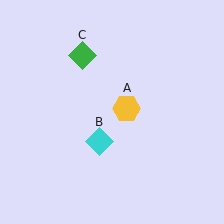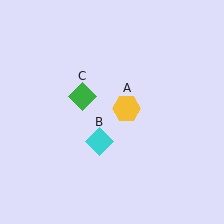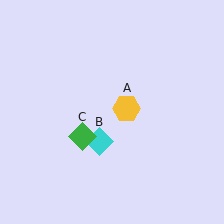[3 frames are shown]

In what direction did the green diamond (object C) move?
The green diamond (object C) moved down.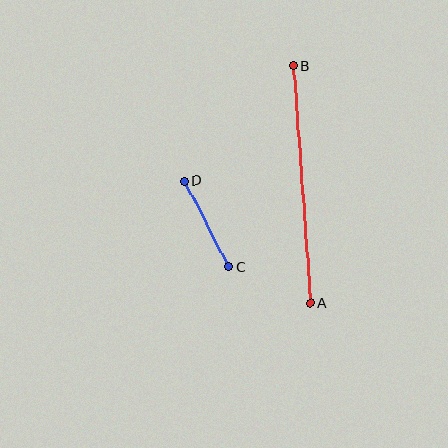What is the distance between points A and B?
The distance is approximately 238 pixels.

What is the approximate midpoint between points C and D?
The midpoint is at approximately (206, 224) pixels.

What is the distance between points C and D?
The distance is approximately 97 pixels.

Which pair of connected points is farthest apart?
Points A and B are farthest apart.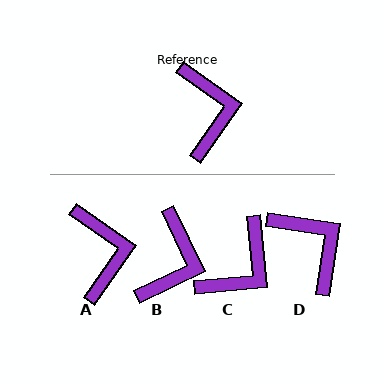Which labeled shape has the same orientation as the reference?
A.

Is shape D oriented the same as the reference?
No, it is off by about 26 degrees.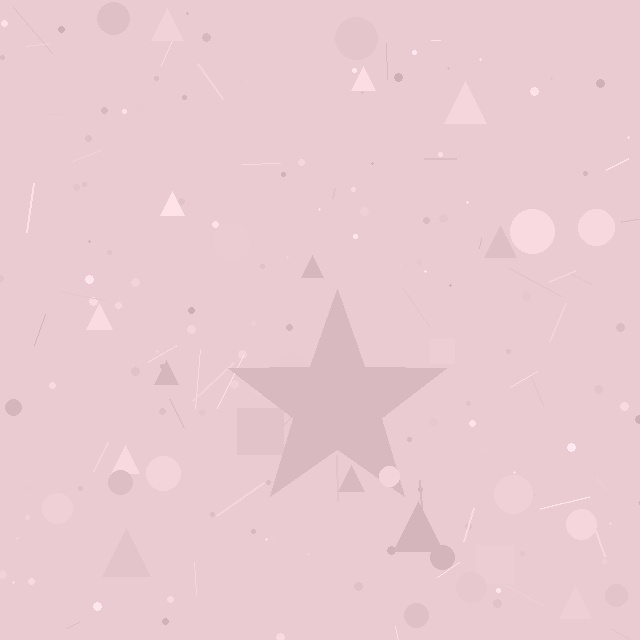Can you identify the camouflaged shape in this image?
The camouflaged shape is a star.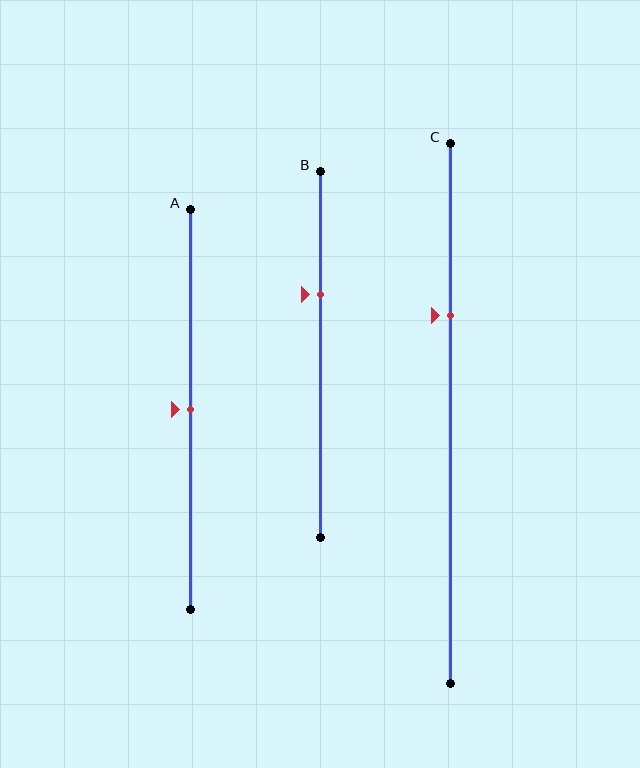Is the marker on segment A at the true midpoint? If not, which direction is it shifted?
Yes, the marker on segment A is at the true midpoint.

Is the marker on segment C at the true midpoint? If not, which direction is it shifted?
No, the marker on segment C is shifted upward by about 18% of the segment length.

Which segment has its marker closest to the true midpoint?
Segment A has its marker closest to the true midpoint.